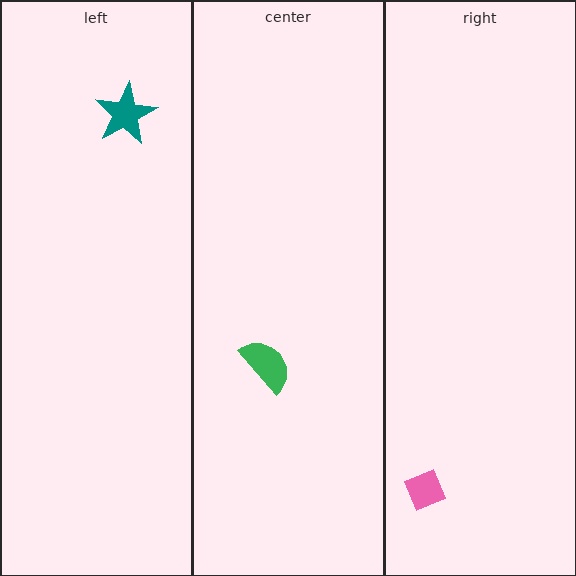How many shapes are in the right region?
1.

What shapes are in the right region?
The pink diamond.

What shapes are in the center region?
The green semicircle.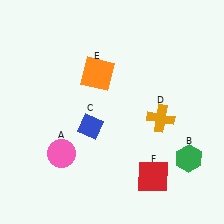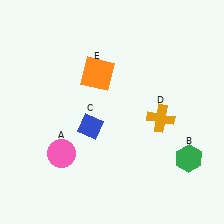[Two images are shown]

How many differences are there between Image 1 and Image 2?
There is 1 difference between the two images.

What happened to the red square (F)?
The red square (F) was removed in Image 2. It was in the bottom-right area of Image 1.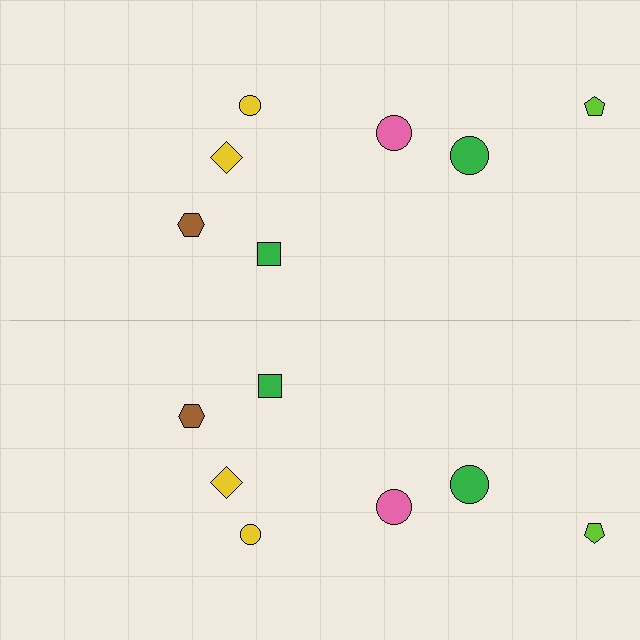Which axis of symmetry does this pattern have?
The pattern has a horizontal axis of symmetry running through the center of the image.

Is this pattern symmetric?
Yes, this pattern has bilateral (reflection) symmetry.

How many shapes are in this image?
There are 14 shapes in this image.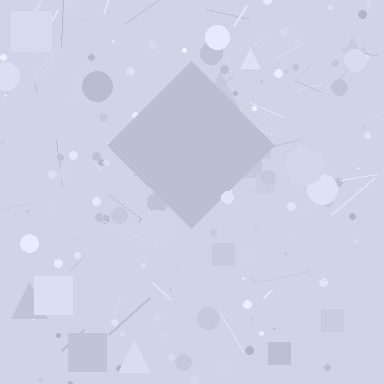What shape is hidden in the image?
A diamond is hidden in the image.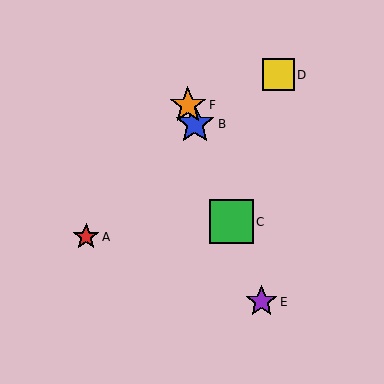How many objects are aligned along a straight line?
4 objects (B, C, E, F) are aligned along a straight line.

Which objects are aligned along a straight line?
Objects B, C, E, F are aligned along a straight line.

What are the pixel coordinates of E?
Object E is at (261, 302).